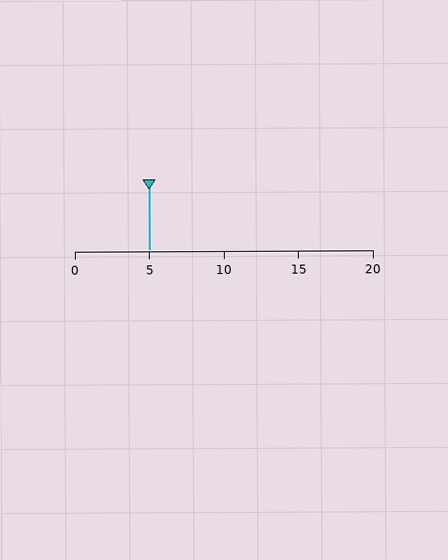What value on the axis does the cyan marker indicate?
The marker indicates approximately 5.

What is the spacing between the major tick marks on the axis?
The major ticks are spaced 5 apart.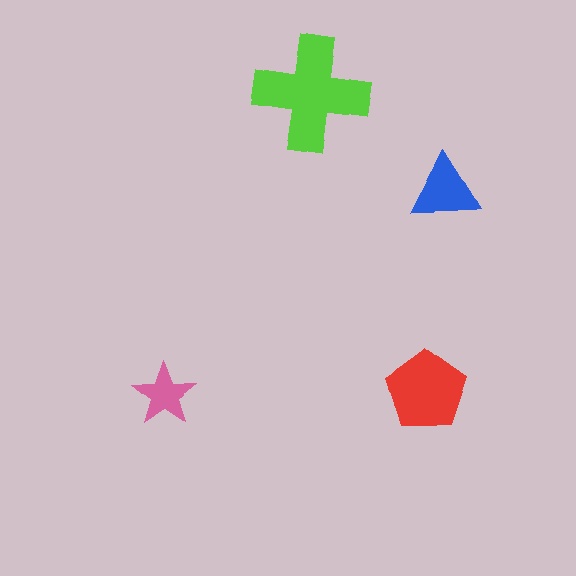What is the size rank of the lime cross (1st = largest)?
1st.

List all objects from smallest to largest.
The pink star, the blue triangle, the red pentagon, the lime cross.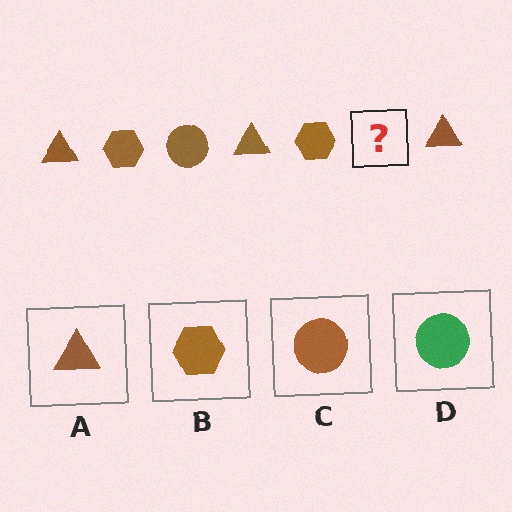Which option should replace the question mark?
Option C.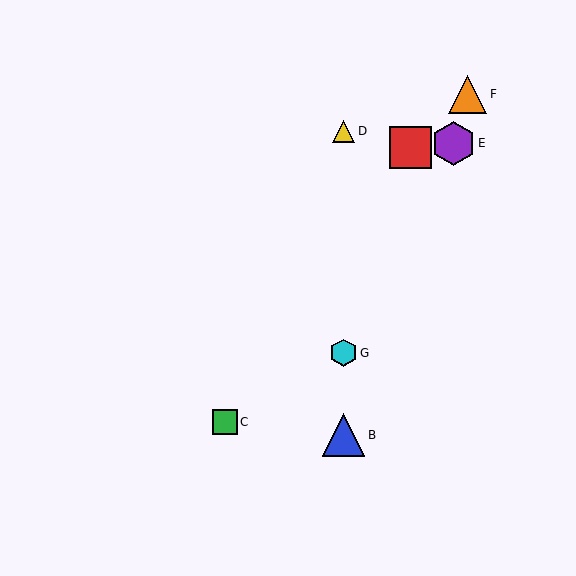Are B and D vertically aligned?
Yes, both are at x≈343.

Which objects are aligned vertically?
Objects B, D, G are aligned vertically.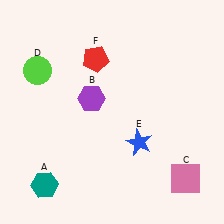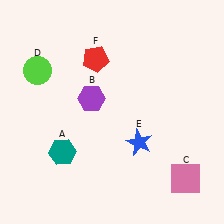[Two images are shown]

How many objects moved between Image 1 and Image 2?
1 object moved between the two images.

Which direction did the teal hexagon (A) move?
The teal hexagon (A) moved up.